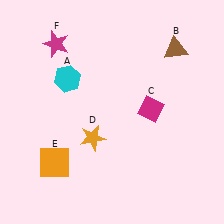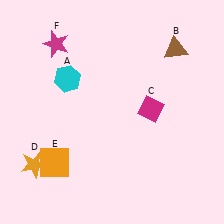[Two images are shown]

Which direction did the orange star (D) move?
The orange star (D) moved left.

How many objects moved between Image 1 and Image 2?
1 object moved between the two images.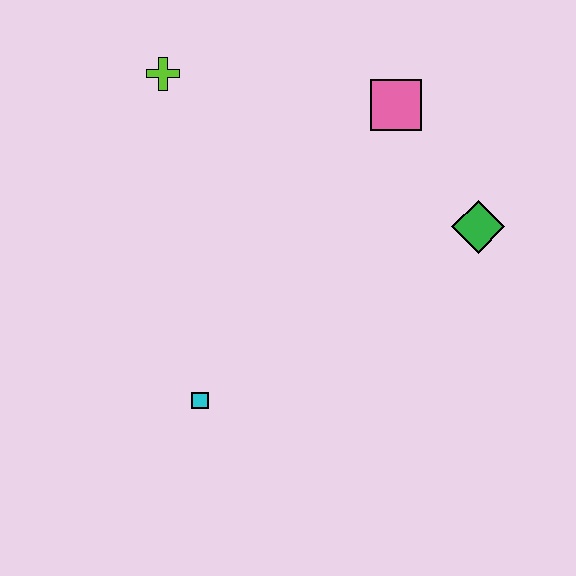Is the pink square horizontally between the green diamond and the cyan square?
Yes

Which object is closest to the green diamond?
The pink square is closest to the green diamond.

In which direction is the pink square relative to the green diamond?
The pink square is above the green diamond.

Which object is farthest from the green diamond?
The lime cross is farthest from the green diamond.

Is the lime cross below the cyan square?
No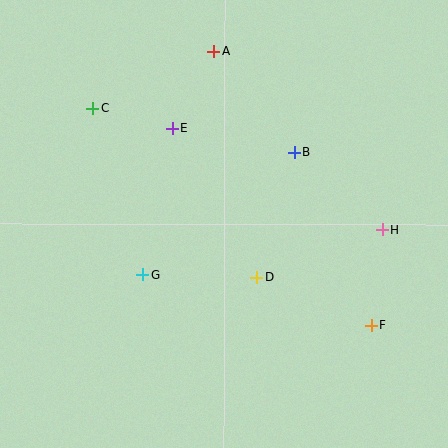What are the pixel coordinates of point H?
Point H is at (382, 230).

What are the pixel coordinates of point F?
Point F is at (371, 326).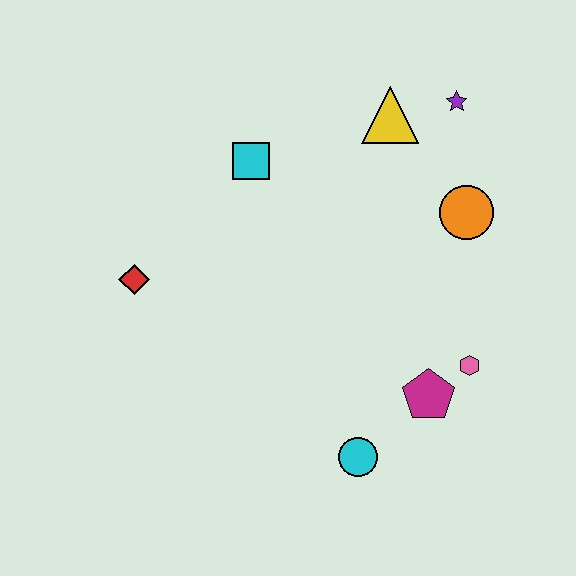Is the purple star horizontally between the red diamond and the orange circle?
Yes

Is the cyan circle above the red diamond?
No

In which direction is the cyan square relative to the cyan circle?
The cyan square is above the cyan circle.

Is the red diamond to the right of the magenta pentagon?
No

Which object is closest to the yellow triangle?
The purple star is closest to the yellow triangle.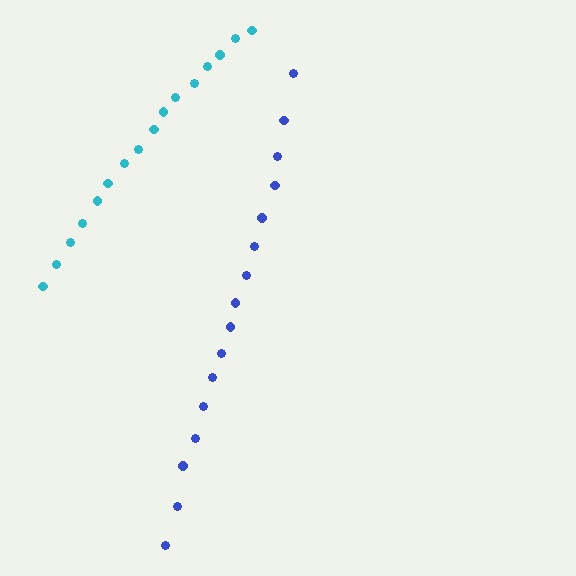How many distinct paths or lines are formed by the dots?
There are 2 distinct paths.